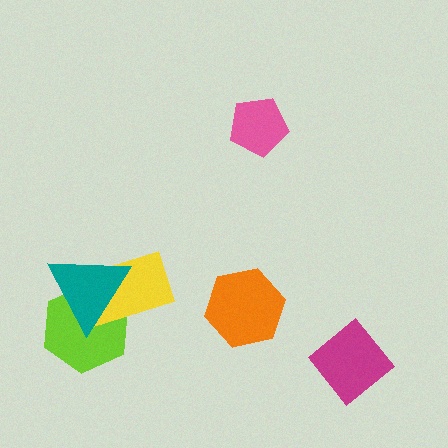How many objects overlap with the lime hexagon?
2 objects overlap with the lime hexagon.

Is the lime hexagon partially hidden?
Yes, it is partially covered by another shape.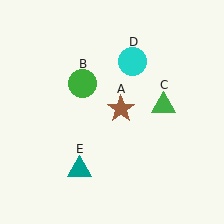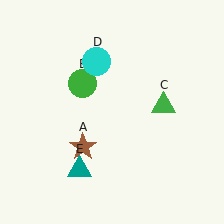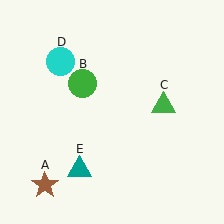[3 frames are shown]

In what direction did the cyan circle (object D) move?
The cyan circle (object D) moved left.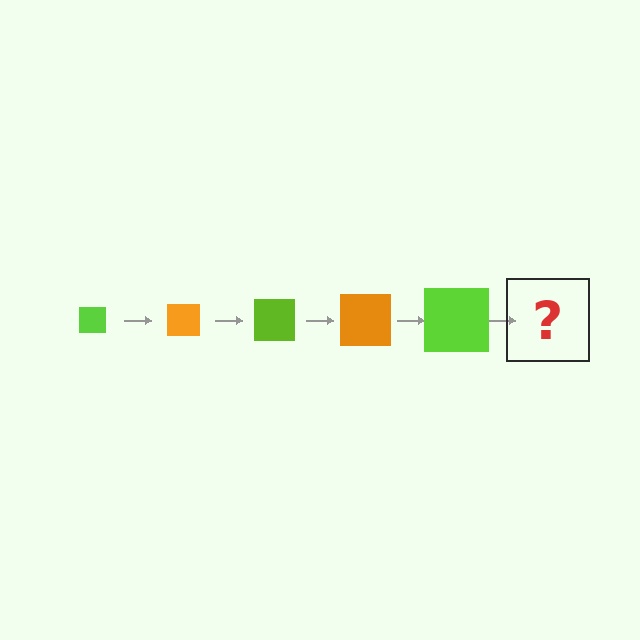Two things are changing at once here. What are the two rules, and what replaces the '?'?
The two rules are that the square grows larger each step and the color cycles through lime and orange. The '?' should be an orange square, larger than the previous one.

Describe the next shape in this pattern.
It should be an orange square, larger than the previous one.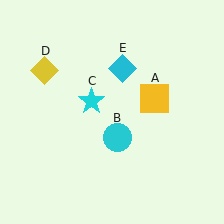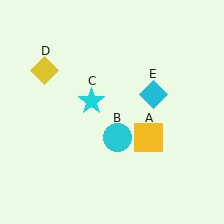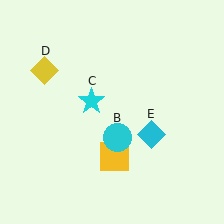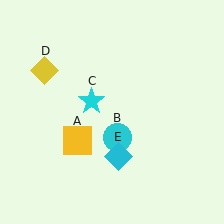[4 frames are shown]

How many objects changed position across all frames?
2 objects changed position: yellow square (object A), cyan diamond (object E).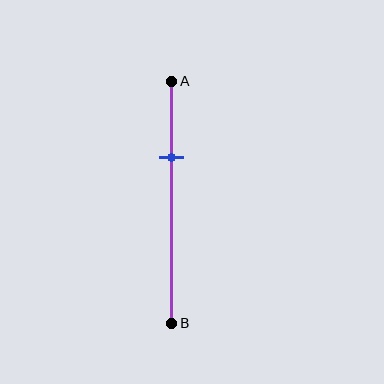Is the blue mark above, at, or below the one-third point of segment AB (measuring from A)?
The blue mark is approximately at the one-third point of segment AB.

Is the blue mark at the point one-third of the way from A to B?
Yes, the mark is approximately at the one-third point.